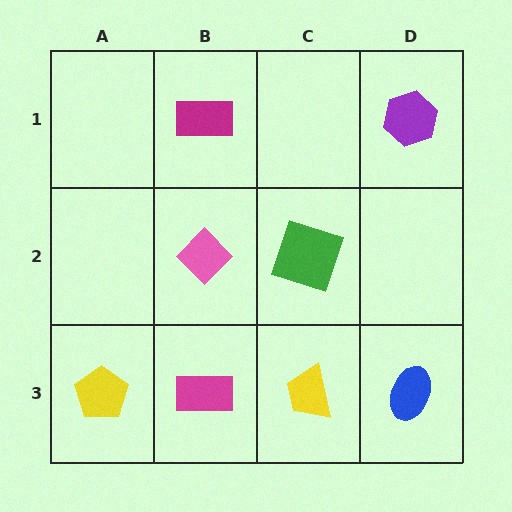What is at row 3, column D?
A blue ellipse.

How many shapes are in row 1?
2 shapes.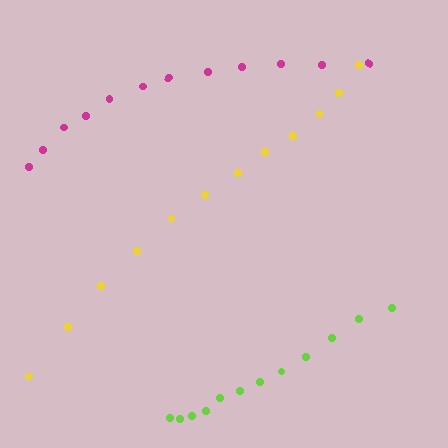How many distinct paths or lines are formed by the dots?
There are 3 distinct paths.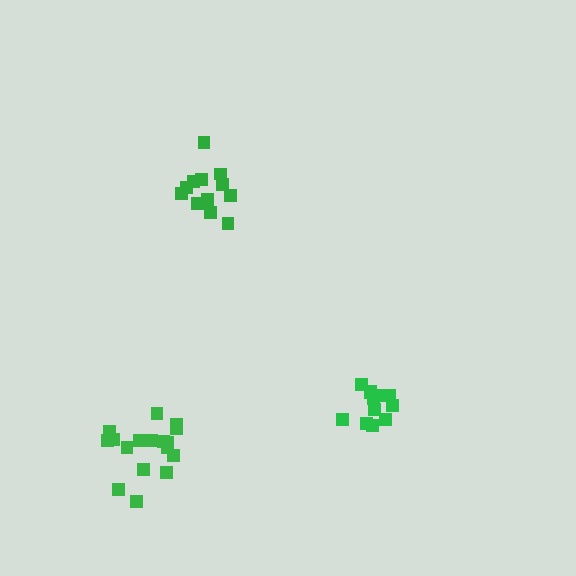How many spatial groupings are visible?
There are 3 spatial groupings.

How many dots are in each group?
Group 1: 12 dots, Group 2: 12 dots, Group 3: 17 dots (41 total).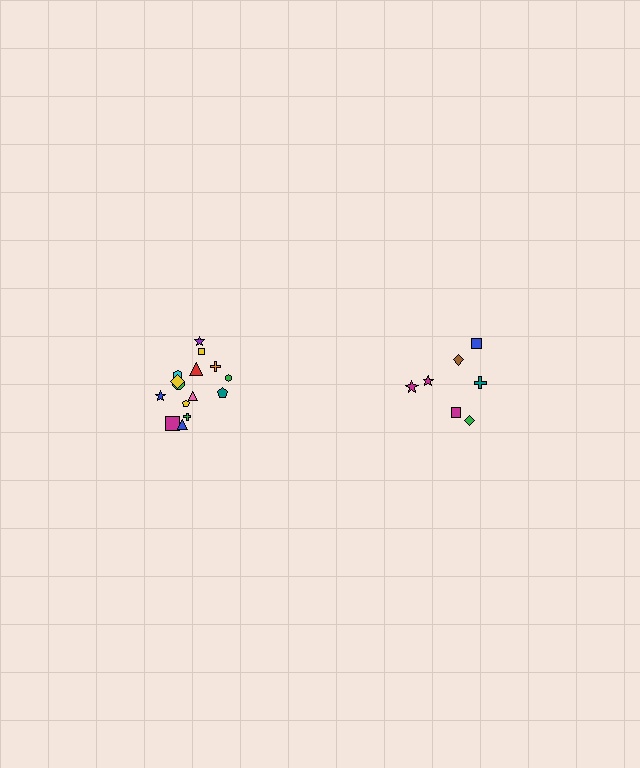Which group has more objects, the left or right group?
The left group.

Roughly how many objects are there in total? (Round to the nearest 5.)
Roughly 20 objects in total.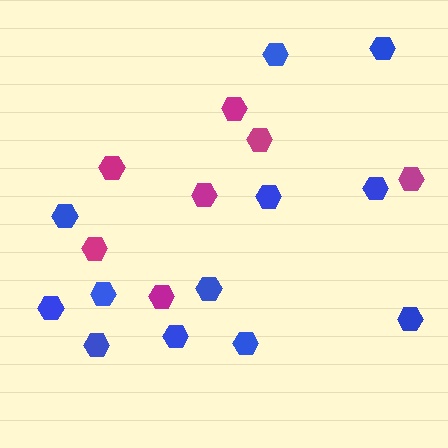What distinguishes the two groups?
There are 2 groups: one group of blue hexagons (12) and one group of magenta hexagons (7).